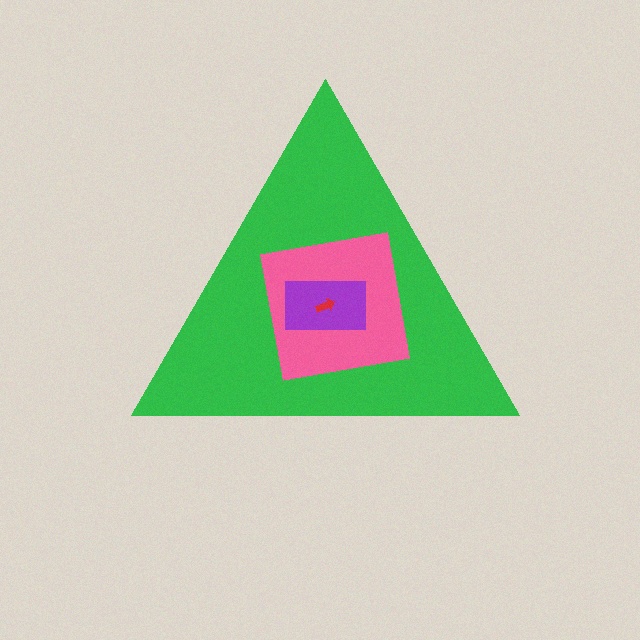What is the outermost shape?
The green triangle.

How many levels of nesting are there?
4.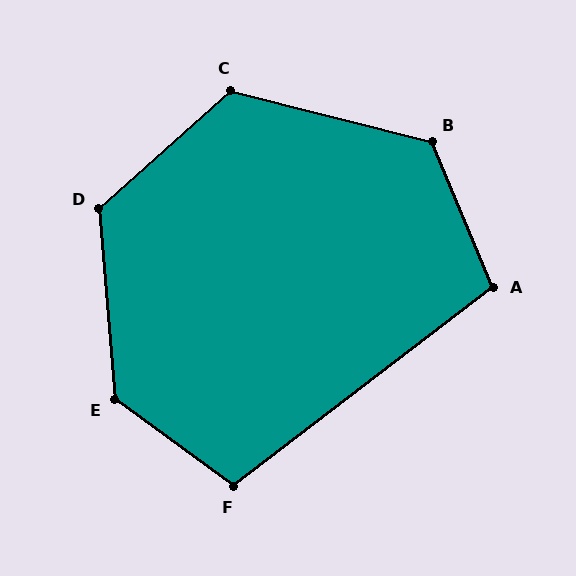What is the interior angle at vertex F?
Approximately 106 degrees (obtuse).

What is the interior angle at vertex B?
Approximately 127 degrees (obtuse).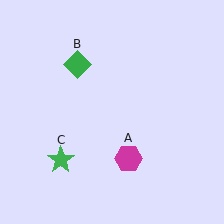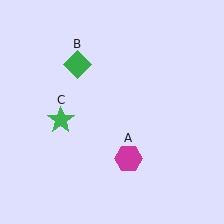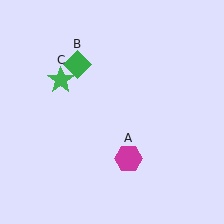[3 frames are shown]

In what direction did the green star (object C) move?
The green star (object C) moved up.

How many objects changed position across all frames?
1 object changed position: green star (object C).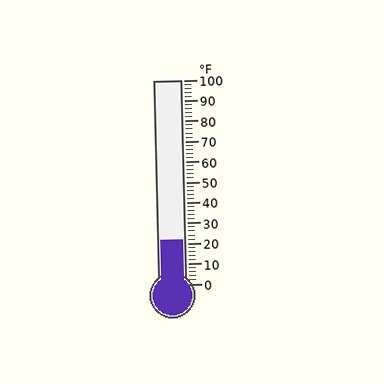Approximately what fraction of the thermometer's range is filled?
The thermometer is filled to approximately 20% of its range.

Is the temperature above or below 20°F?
The temperature is above 20°F.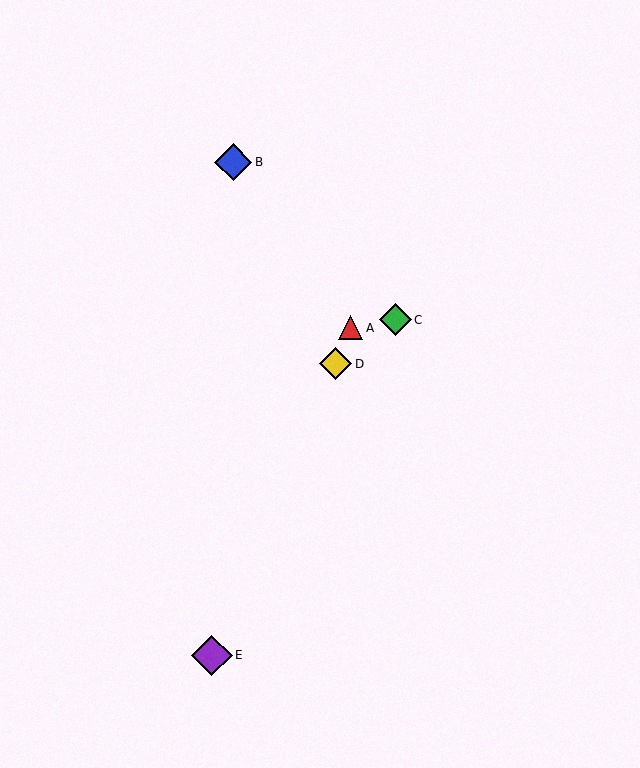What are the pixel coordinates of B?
Object B is at (233, 162).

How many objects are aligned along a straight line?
3 objects (A, D, E) are aligned along a straight line.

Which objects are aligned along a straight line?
Objects A, D, E are aligned along a straight line.